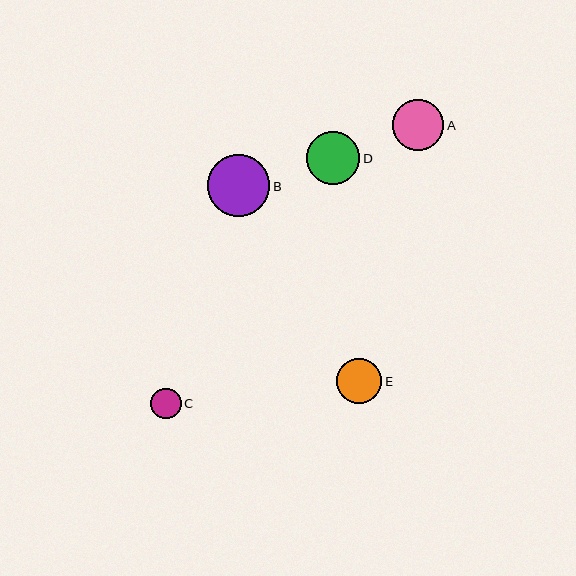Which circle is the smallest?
Circle C is the smallest with a size of approximately 31 pixels.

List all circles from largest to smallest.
From largest to smallest: B, D, A, E, C.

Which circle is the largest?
Circle B is the largest with a size of approximately 62 pixels.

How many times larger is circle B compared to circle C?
Circle B is approximately 2.0 times the size of circle C.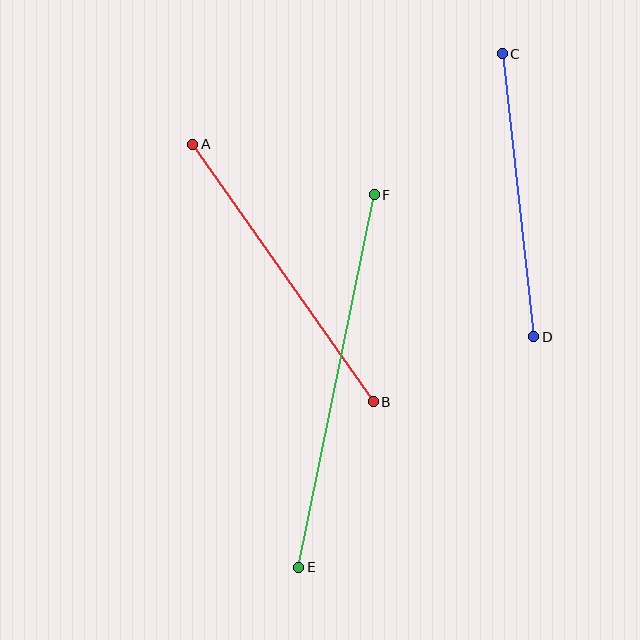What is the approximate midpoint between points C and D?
The midpoint is at approximately (518, 195) pixels.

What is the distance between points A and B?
The distance is approximately 315 pixels.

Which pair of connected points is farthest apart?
Points E and F are farthest apart.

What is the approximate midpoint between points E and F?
The midpoint is at approximately (337, 381) pixels.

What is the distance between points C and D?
The distance is approximately 285 pixels.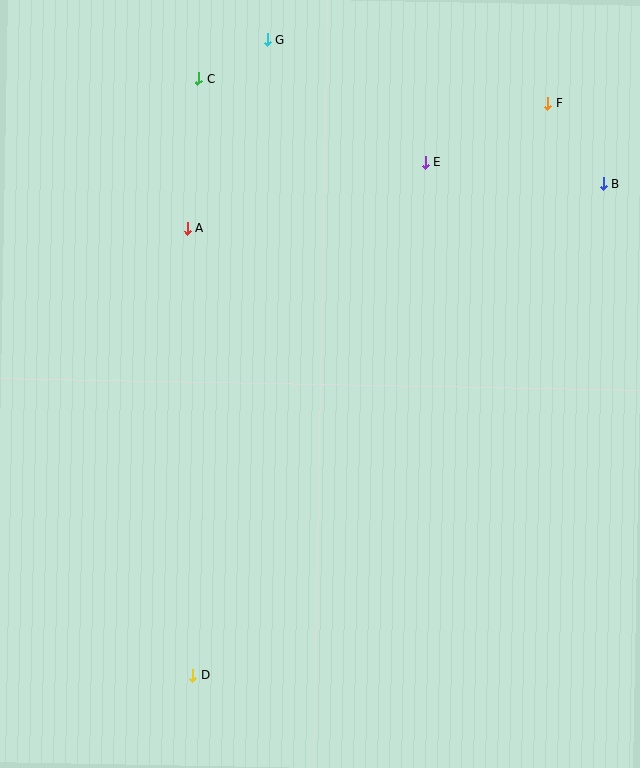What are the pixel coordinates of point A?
Point A is at (187, 228).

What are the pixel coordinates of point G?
Point G is at (268, 40).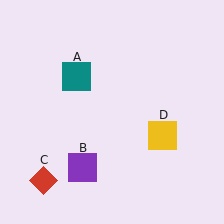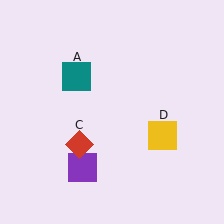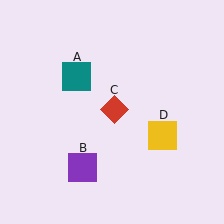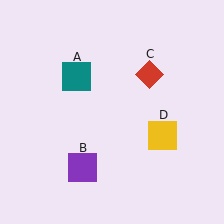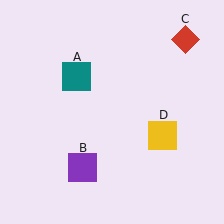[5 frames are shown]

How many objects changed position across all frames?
1 object changed position: red diamond (object C).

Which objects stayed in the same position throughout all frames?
Teal square (object A) and purple square (object B) and yellow square (object D) remained stationary.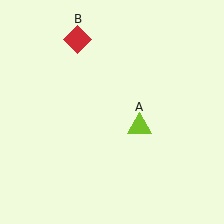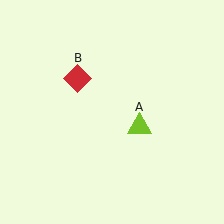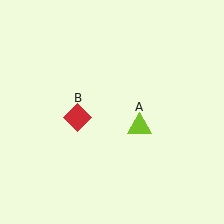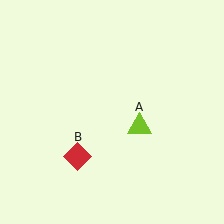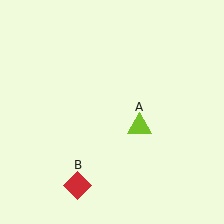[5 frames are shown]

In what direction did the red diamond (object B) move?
The red diamond (object B) moved down.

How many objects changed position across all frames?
1 object changed position: red diamond (object B).